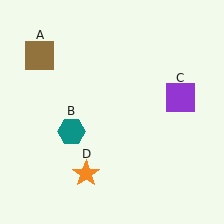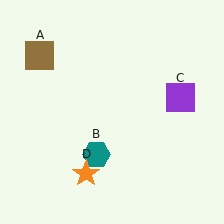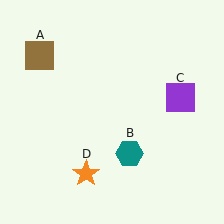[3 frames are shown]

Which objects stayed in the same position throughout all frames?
Brown square (object A) and purple square (object C) and orange star (object D) remained stationary.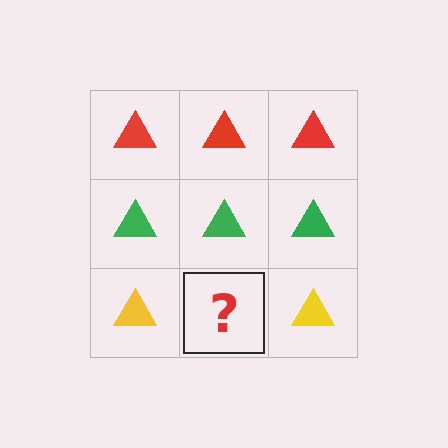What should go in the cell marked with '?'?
The missing cell should contain a yellow triangle.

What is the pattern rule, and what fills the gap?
The rule is that each row has a consistent color. The gap should be filled with a yellow triangle.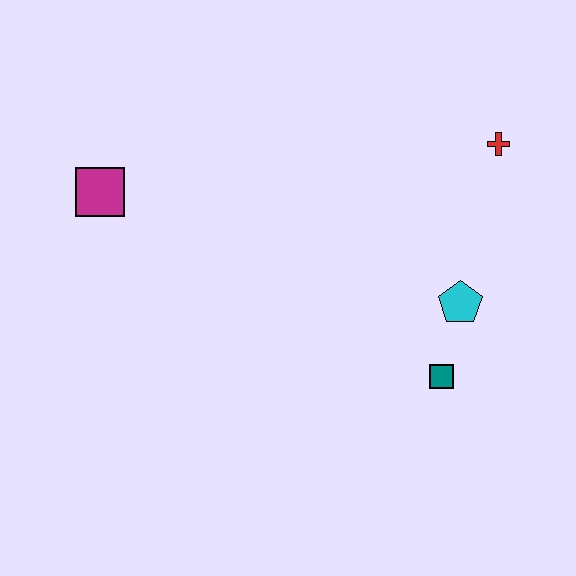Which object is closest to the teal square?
The cyan pentagon is closest to the teal square.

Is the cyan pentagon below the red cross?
Yes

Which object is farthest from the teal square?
The magenta square is farthest from the teal square.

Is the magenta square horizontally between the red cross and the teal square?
No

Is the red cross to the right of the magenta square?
Yes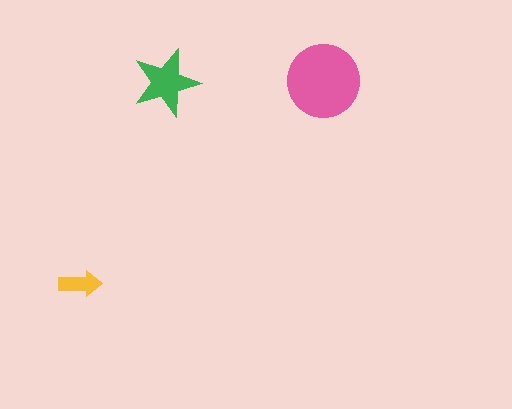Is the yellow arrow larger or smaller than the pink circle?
Smaller.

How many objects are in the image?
There are 3 objects in the image.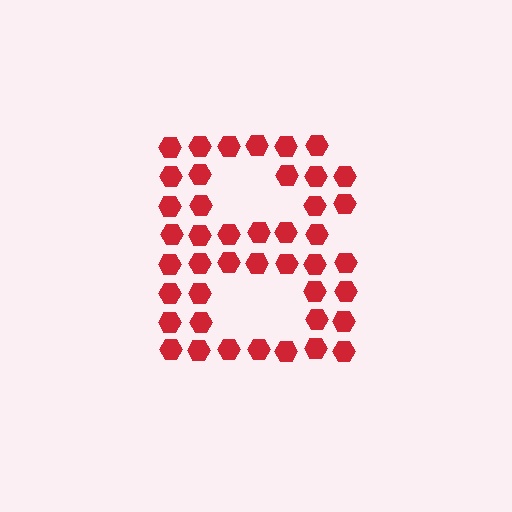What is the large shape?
The large shape is the letter B.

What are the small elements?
The small elements are hexagons.